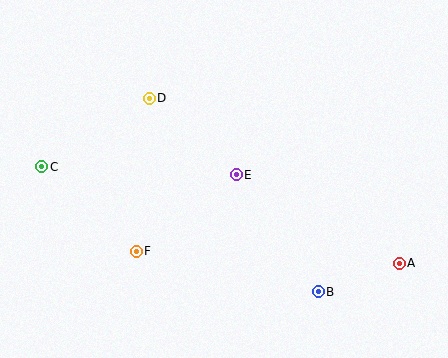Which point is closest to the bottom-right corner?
Point A is closest to the bottom-right corner.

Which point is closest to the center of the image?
Point E at (236, 175) is closest to the center.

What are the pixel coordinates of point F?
Point F is at (136, 251).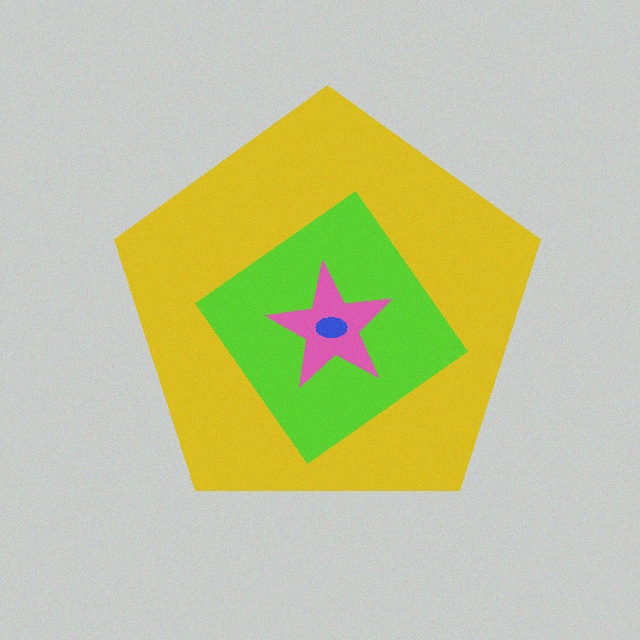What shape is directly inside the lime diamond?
The pink star.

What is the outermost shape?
The yellow pentagon.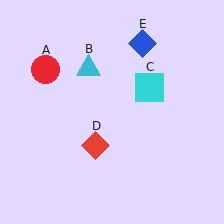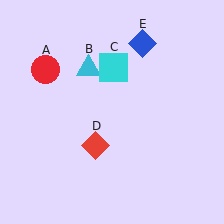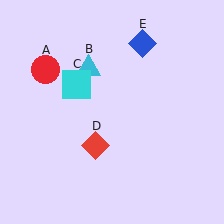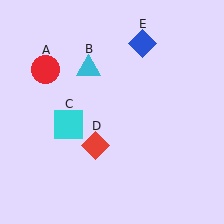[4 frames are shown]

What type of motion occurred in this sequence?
The cyan square (object C) rotated counterclockwise around the center of the scene.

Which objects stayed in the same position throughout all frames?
Red circle (object A) and cyan triangle (object B) and red diamond (object D) and blue diamond (object E) remained stationary.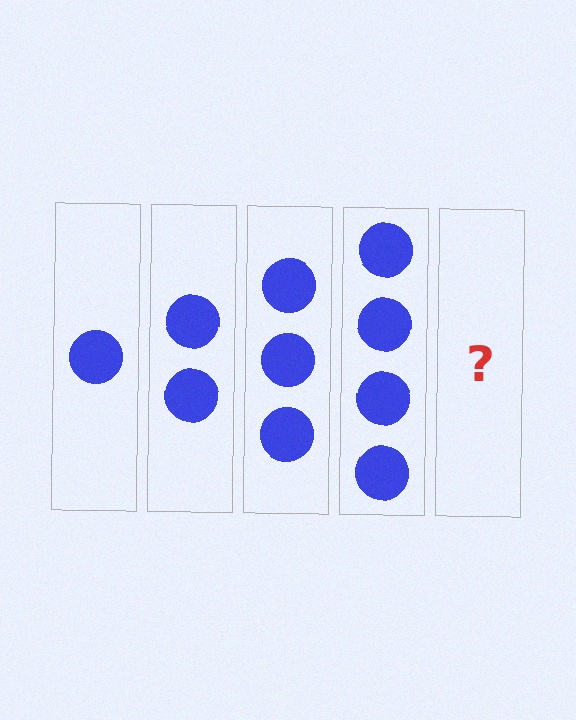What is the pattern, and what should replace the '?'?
The pattern is that each step adds one more circle. The '?' should be 5 circles.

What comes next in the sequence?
The next element should be 5 circles.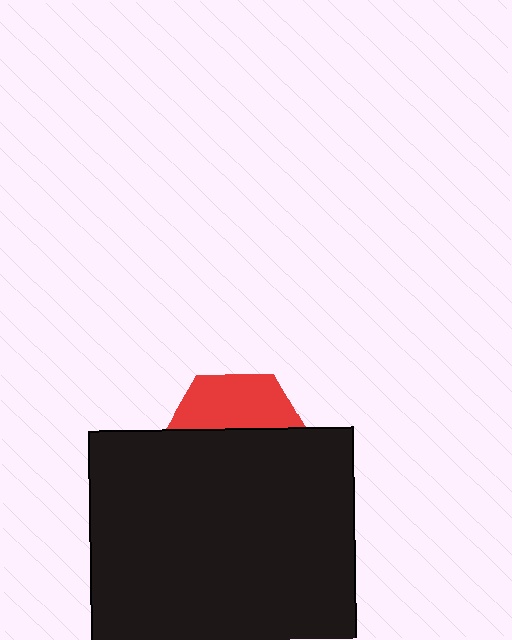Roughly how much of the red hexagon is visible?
A small part of it is visible (roughly 38%).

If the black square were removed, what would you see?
You would see the complete red hexagon.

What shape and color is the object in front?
The object in front is a black square.